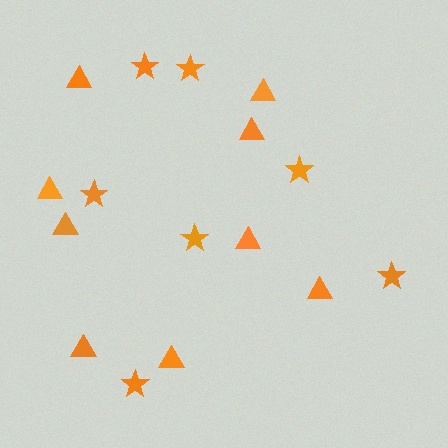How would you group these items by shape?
There are 2 groups: one group of triangles (9) and one group of stars (7).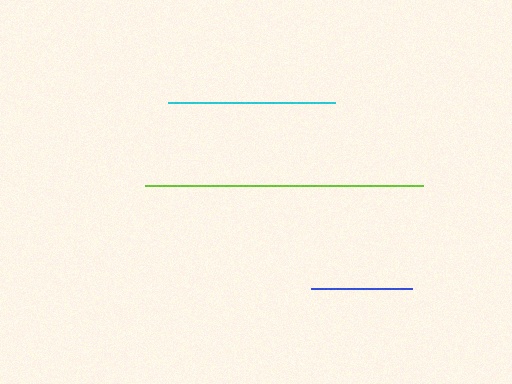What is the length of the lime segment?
The lime segment is approximately 278 pixels long.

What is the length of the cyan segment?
The cyan segment is approximately 167 pixels long.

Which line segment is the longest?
The lime line is the longest at approximately 278 pixels.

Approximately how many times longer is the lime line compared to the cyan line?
The lime line is approximately 1.7 times the length of the cyan line.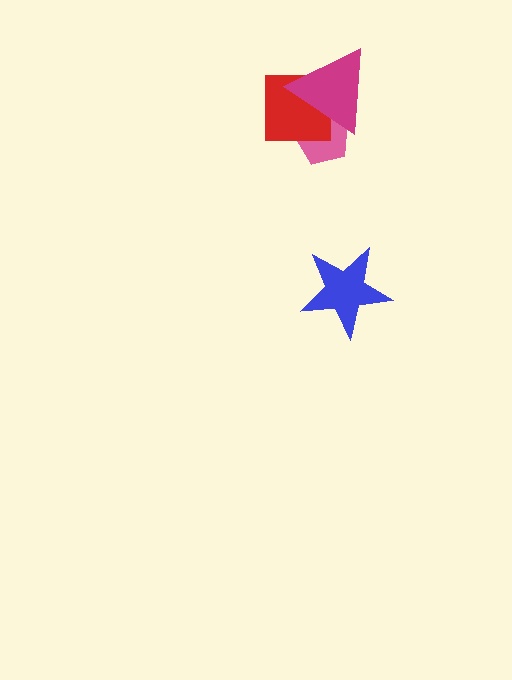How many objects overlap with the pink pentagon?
2 objects overlap with the pink pentagon.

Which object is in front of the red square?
The magenta triangle is in front of the red square.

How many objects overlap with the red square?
2 objects overlap with the red square.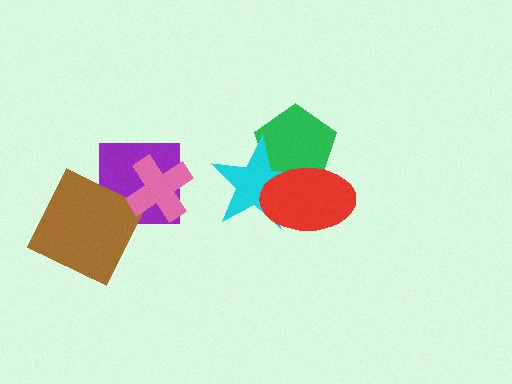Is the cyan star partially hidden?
Yes, it is partially covered by another shape.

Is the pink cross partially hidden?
No, no other shape covers it.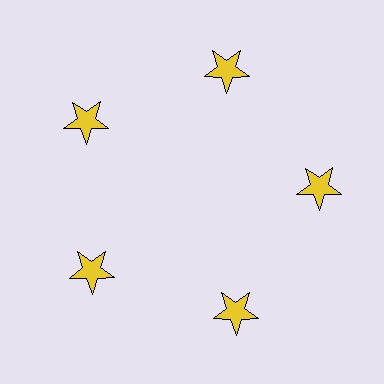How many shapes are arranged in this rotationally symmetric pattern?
There are 5 shapes, arranged in 5 groups of 1.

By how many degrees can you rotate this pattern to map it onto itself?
The pattern maps onto itself every 72 degrees of rotation.